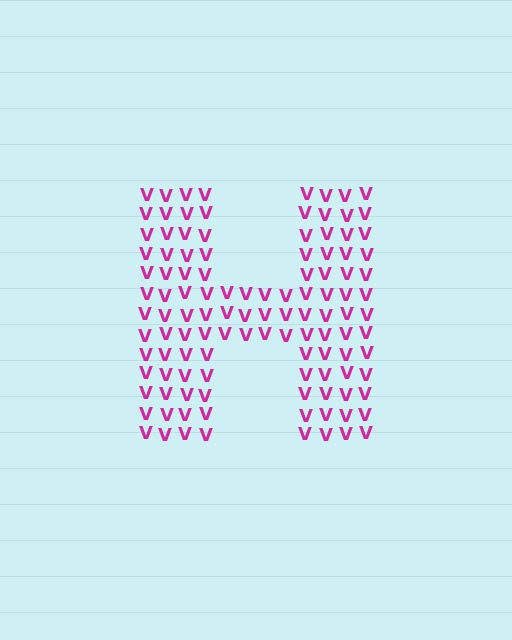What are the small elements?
The small elements are letter V's.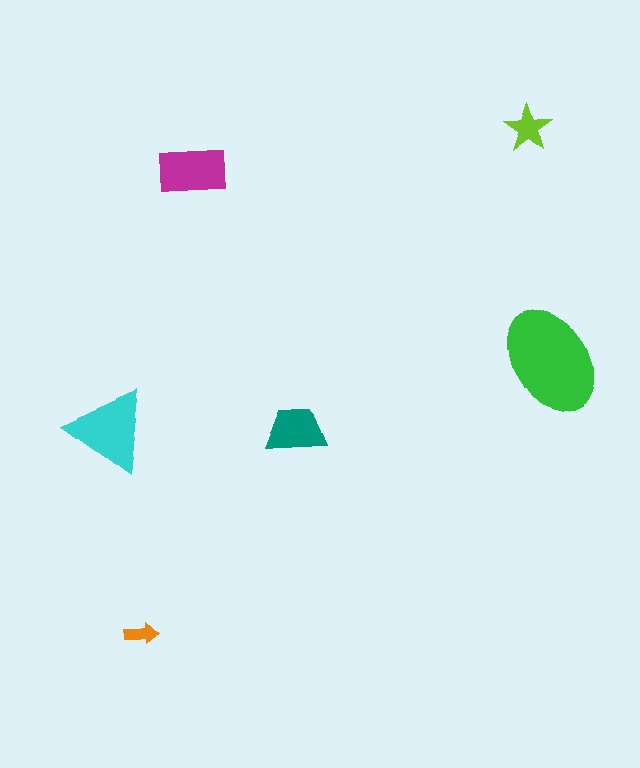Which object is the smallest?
The orange arrow.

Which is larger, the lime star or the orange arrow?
The lime star.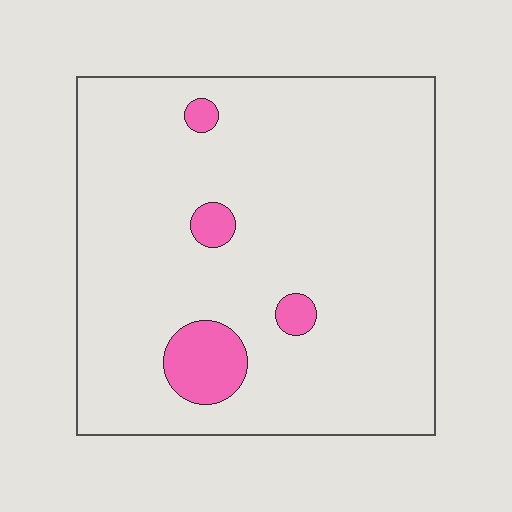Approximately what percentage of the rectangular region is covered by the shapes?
Approximately 5%.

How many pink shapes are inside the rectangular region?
4.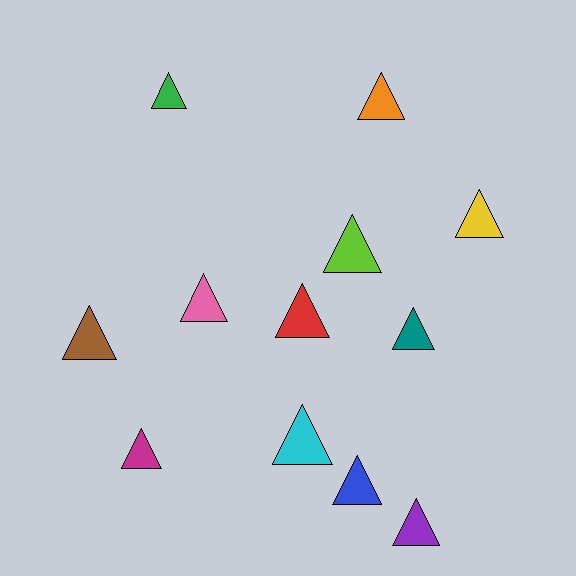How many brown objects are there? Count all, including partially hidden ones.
There is 1 brown object.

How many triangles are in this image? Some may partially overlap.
There are 12 triangles.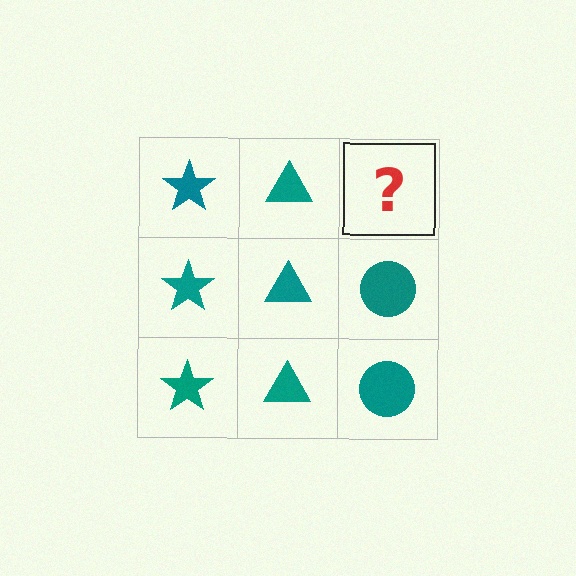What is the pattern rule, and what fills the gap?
The rule is that each column has a consistent shape. The gap should be filled with a teal circle.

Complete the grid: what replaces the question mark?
The question mark should be replaced with a teal circle.